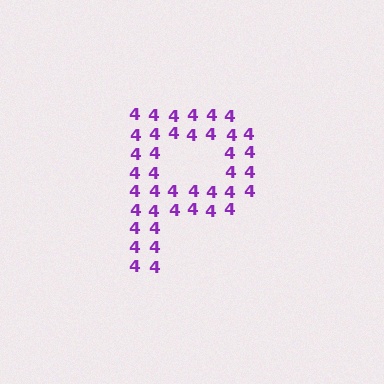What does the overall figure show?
The overall figure shows the letter P.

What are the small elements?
The small elements are digit 4's.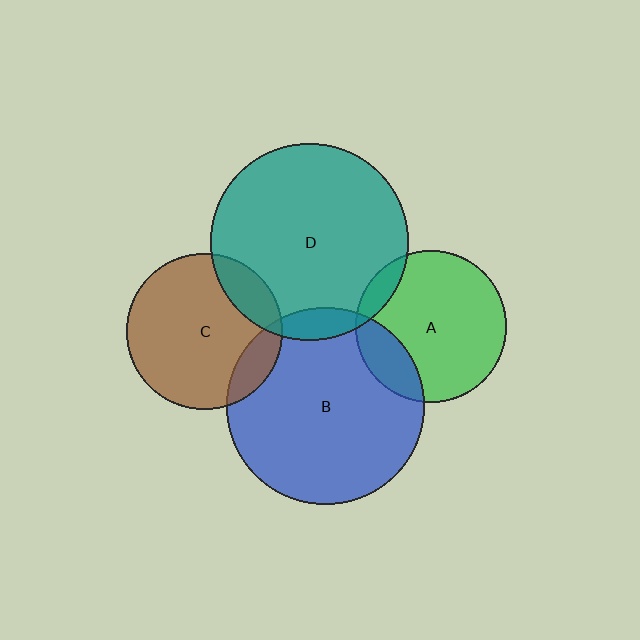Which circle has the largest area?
Circle D (teal).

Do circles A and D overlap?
Yes.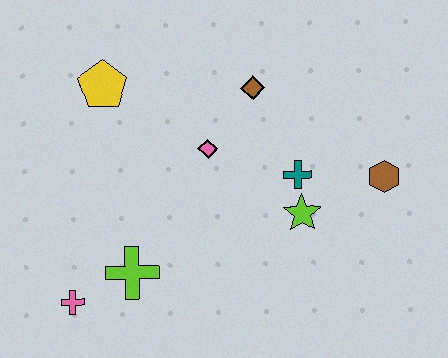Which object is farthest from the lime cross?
The brown hexagon is farthest from the lime cross.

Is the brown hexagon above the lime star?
Yes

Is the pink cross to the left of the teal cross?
Yes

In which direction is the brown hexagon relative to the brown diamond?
The brown hexagon is to the right of the brown diamond.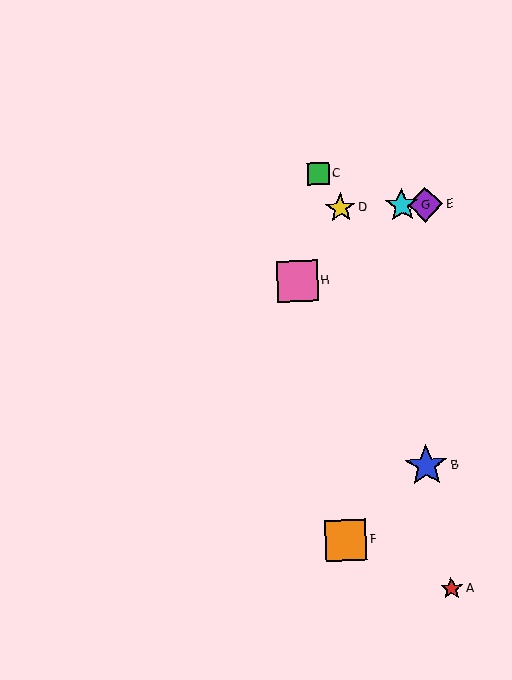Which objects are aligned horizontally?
Objects D, E, G are aligned horizontally.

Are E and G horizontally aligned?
Yes, both are at y≈204.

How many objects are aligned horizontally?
3 objects (D, E, G) are aligned horizontally.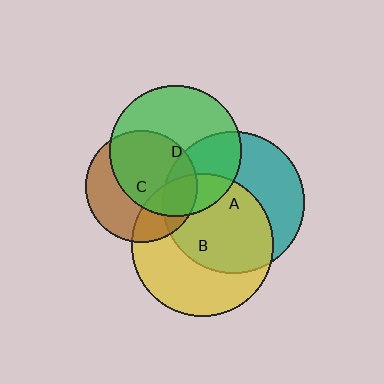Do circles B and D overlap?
Yes.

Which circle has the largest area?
Circle B (yellow).